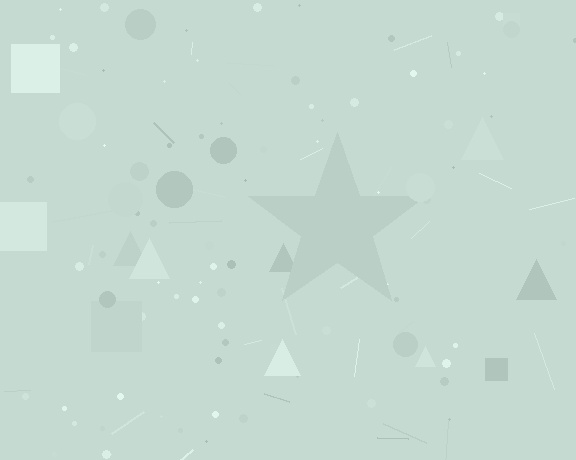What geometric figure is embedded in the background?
A star is embedded in the background.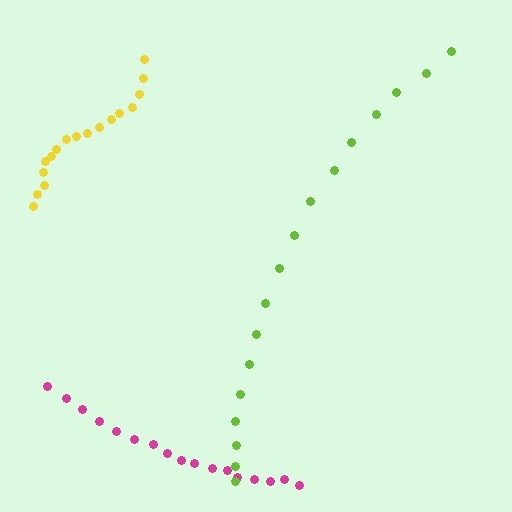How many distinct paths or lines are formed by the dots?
There are 3 distinct paths.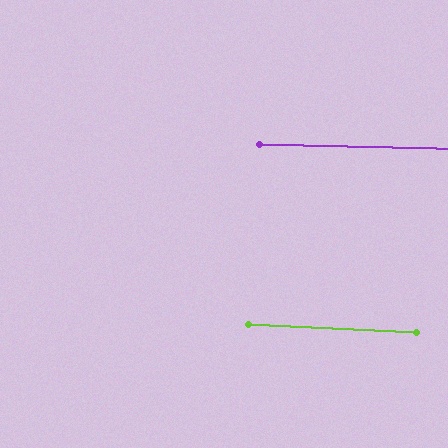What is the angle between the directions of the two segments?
Approximately 1 degree.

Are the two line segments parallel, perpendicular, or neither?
Parallel — their directions differ by only 1.3°.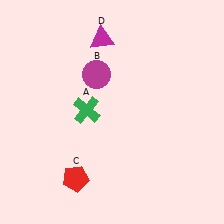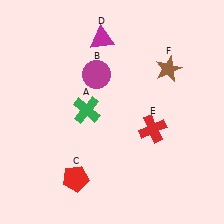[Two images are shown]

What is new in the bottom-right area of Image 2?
A red cross (E) was added in the bottom-right area of Image 2.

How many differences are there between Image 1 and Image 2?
There are 2 differences between the two images.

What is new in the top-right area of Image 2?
A brown star (F) was added in the top-right area of Image 2.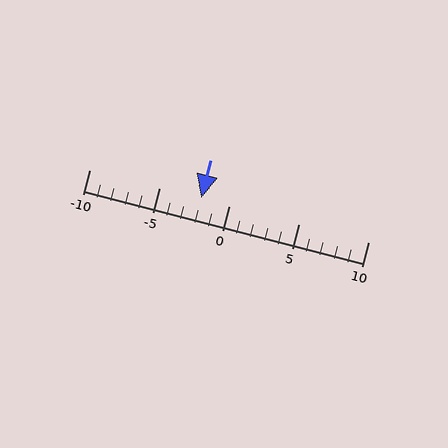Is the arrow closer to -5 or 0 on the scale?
The arrow is closer to 0.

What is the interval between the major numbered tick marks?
The major tick marks are spaced 5 units apart.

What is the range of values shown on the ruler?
The ruler shows values from -10 to 10.